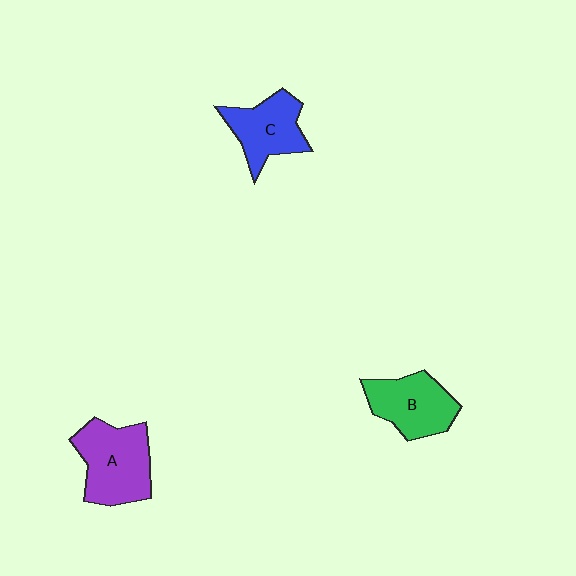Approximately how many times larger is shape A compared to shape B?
Approximately 1.2 times.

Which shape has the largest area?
Shape A (purple).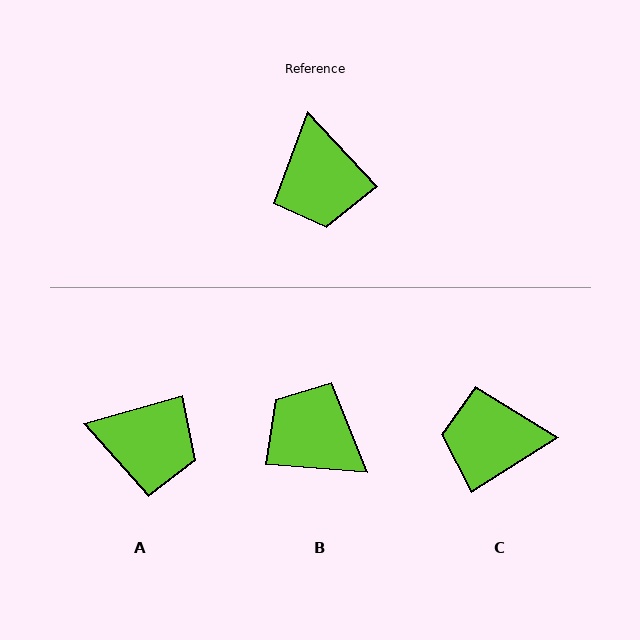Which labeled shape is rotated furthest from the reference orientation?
B, about 138 degrees away.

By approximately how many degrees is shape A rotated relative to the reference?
Approximately 62 degrees counter-clockwise.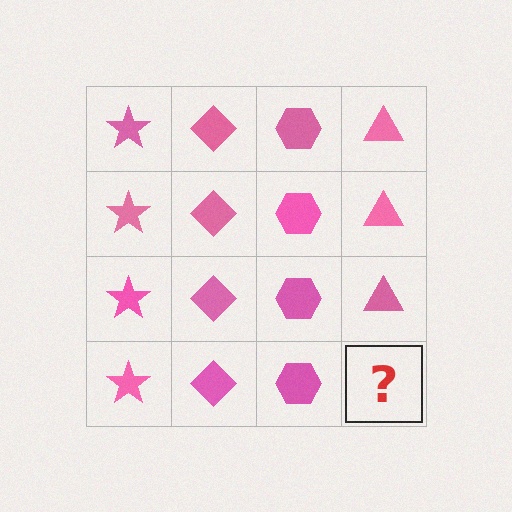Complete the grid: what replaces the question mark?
The question mark should be replaced with a pink triangle.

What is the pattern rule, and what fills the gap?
The rule is that each column has a consistent shape. The gap should be filled with a pink triangle.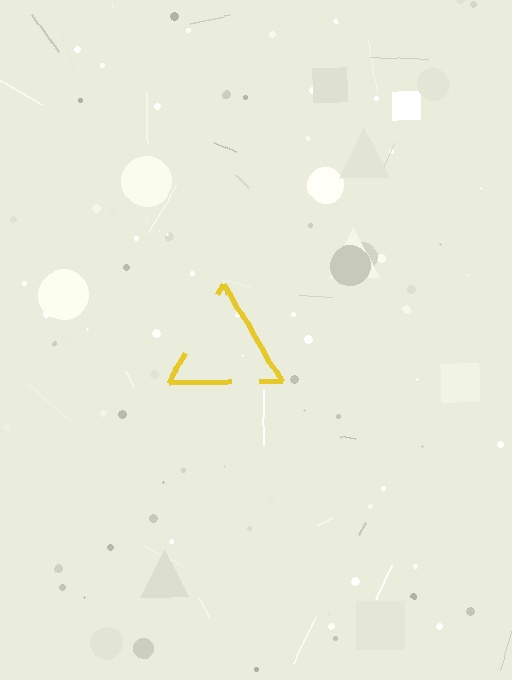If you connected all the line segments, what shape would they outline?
They would outline a triangle.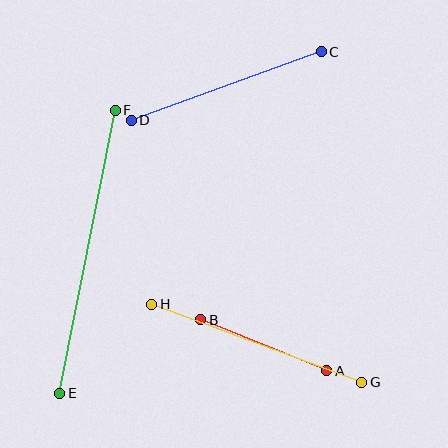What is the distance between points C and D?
The distance is approximately 202 pixels.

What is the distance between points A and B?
The distance is approximately 136 pixels.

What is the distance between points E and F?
The distance is approximately 289 pixels.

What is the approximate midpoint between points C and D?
The midpoint is at approximately (226, 86) pixels.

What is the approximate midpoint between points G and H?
The midpoint is at approximately (257, 343) pixels.